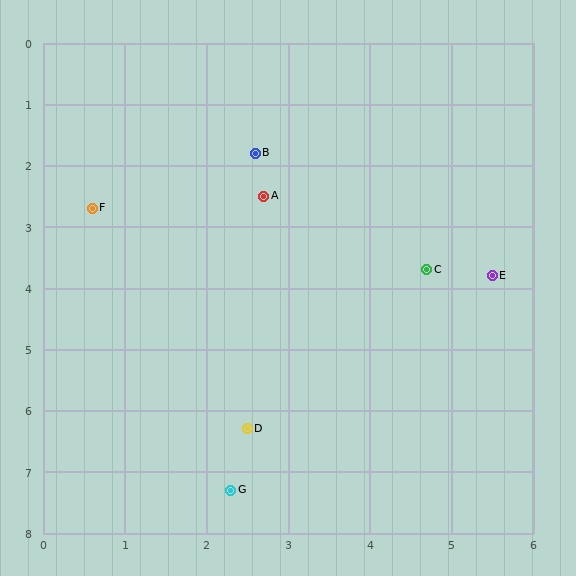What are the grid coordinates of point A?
Point A is at approximately (2.7, 2.5).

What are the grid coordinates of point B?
Point B is at approximately (2.6, 1.8).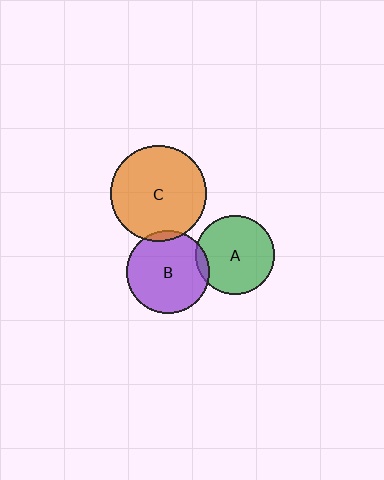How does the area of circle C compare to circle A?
Approximately 1.5 times.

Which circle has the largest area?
Circle C (orange).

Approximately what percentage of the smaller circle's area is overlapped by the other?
Approximately 5%.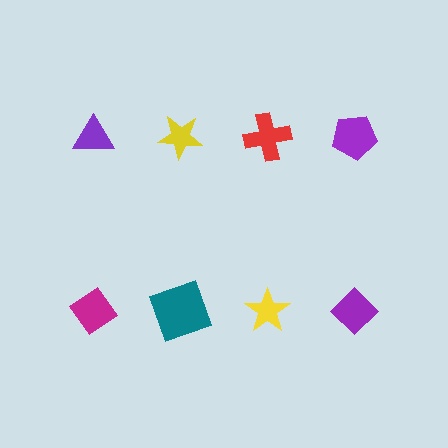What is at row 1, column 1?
A purple triangle.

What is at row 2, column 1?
A magenta diamond.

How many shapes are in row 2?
4 shapes.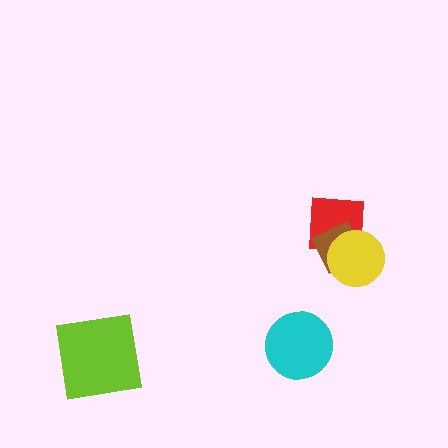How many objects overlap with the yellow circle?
2 objects overlap with the yellow circle.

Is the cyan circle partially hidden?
No, no other shape covers it.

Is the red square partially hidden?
Yes, it is partially covered by another shape.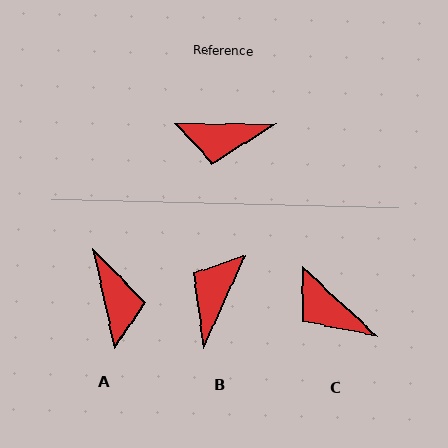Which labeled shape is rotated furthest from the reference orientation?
B, about 114 degrees away.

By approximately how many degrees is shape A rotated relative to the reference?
Approximately 103 degrees counter-clockwise.